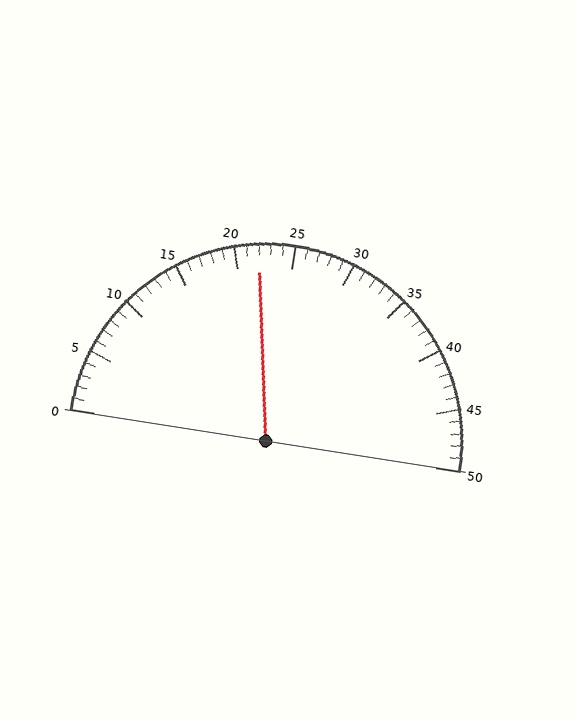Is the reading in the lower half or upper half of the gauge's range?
The reading is in the lower half of the range (0 to 50).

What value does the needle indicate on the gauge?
The needle indicates approximately 22.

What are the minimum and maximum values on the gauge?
The gauge ranges from 0 to 50.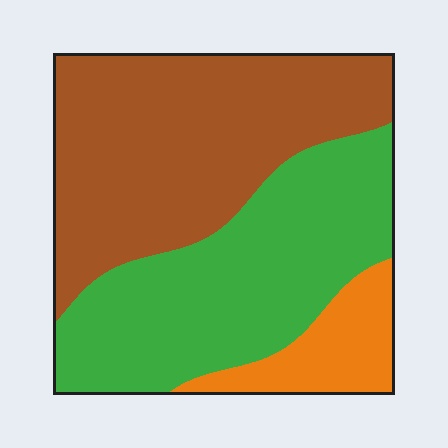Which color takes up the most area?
Brown, at roughly 45%.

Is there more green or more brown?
Brown.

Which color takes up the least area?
Orange, at roughly 10%.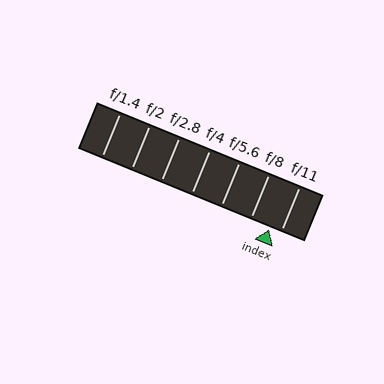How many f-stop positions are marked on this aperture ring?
There are 7 f-stop positions marked.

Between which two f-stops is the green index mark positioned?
The index mark is between f/8 and f/11.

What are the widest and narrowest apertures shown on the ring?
The widest aperture shown is f/1.4 and the narrowest is f/11.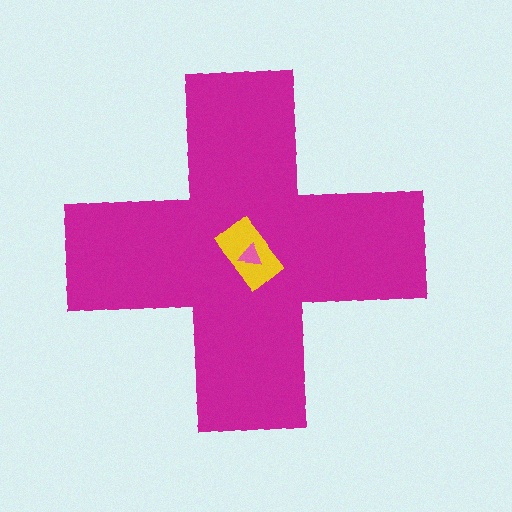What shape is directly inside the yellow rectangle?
The pink triangle.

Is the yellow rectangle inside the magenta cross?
Yes.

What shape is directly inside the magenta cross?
The yellow rectangle.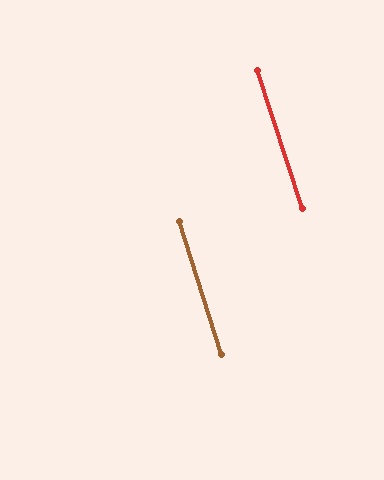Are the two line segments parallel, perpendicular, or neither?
Parallel — their directions differ by only 0.6°.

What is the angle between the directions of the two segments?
Approximately 1 degree.